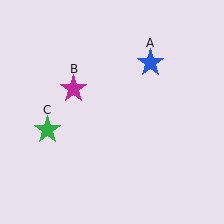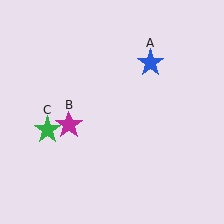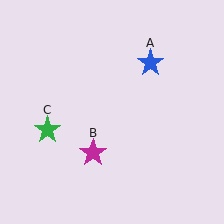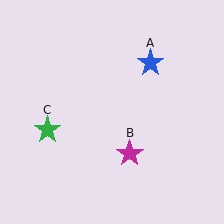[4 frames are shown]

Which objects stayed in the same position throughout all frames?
Blue star (object A) and green star (object C) remained stationary.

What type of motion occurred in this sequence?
The magenta star (object B) rotated counterclockwise around the center of the scene.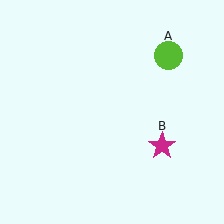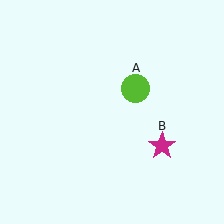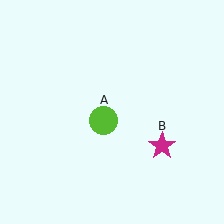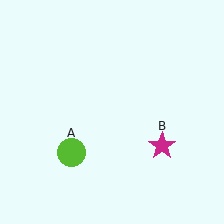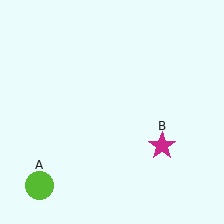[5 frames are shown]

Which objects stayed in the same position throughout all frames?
Magenta star (object B) remained stationary.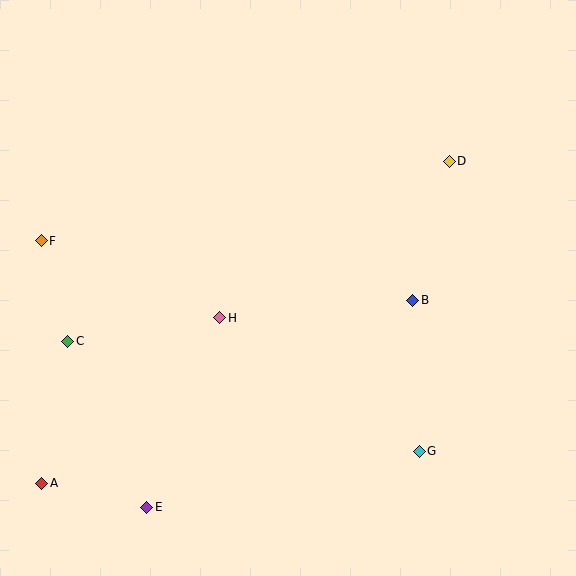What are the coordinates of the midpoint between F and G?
The midpoint between F and G is at (230, 346).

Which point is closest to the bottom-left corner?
Point A is closest to the bottom-left corner.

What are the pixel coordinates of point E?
Point E is at (147, 507).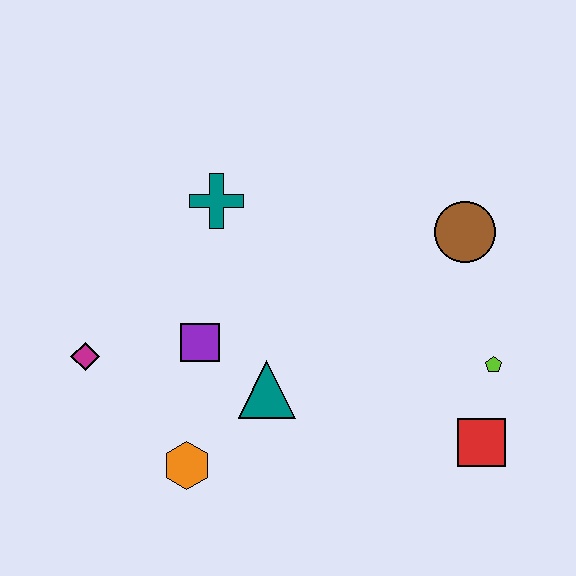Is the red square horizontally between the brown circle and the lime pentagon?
Yes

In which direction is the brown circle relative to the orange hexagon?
The brown circle is to the right of the orange hexagon.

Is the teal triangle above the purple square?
No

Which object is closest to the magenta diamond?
The purple square is closest to the magenta diamond.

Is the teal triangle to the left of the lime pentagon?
Yes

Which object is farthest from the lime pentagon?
The magenta diamond is farthest from the lime pentagon.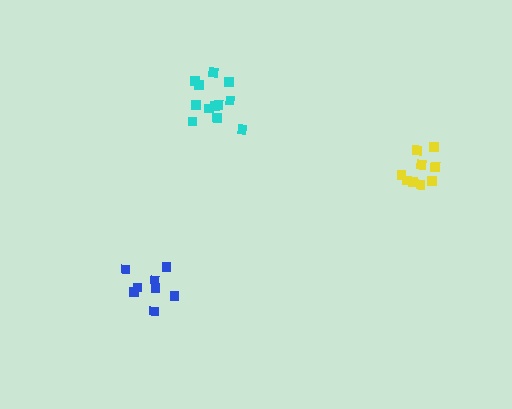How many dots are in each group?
Group 1: 12 dots, Group 2: 8 dots, Group 3: 9 dots (29 total).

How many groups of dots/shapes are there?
There are 3 groups.